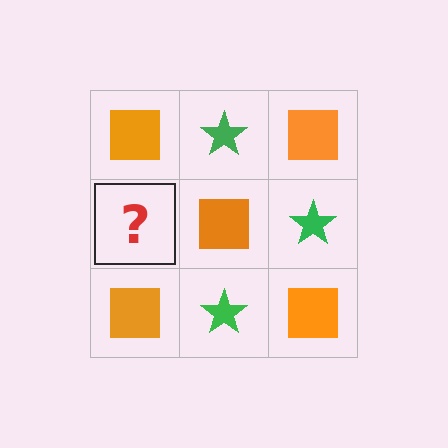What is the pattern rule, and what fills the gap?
The rule is that it alternates orange square and green star in a checkerboard pattern. The gap should be filled with a green star.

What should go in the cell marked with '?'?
The missing cell should contain a green star.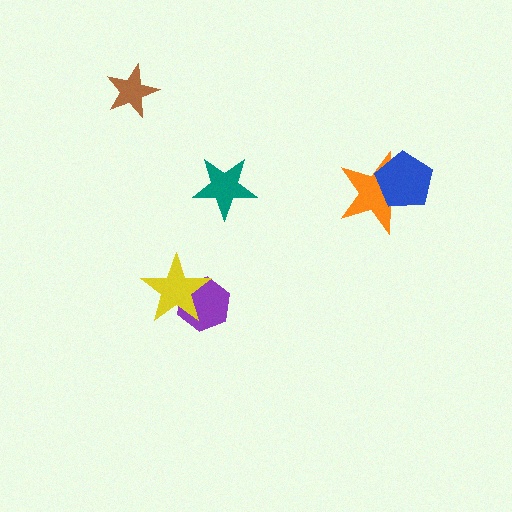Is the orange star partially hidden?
Yes, it is partially covered by another shape.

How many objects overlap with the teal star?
0 objects overlap with the teal star.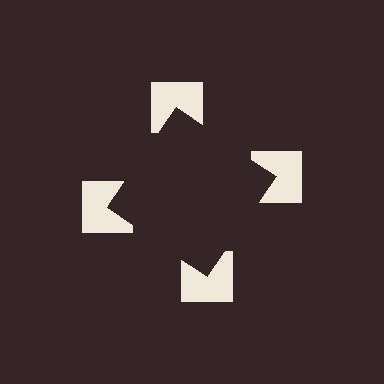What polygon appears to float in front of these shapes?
An illusory square — its edges are inferred from the aligned wedge cuts in the notched squares, not physically drawn.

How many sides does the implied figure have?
4 sides.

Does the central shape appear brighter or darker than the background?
It typically appears slightly darker than the background, even though no actual brightness change is drawn.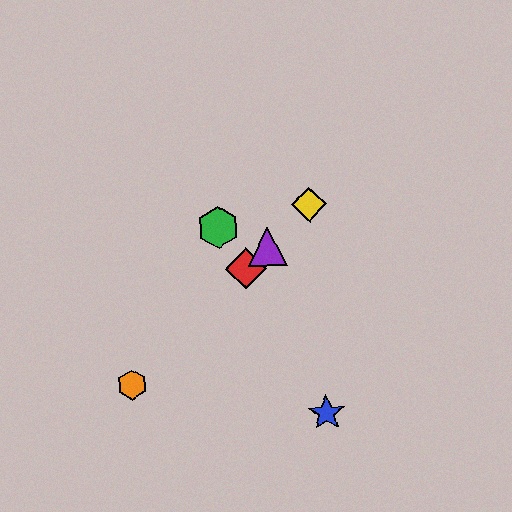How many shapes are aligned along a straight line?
4 shapes (the red diamond, the yellow diamond, the purple triangle, the orange hexagon) are aligned along a straight line.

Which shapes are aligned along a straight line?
The red diamond, the yellow diamond, the purple triangle, the orange hexagon are aligned along a straight line.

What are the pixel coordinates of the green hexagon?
The green hexagon is at (218, 228).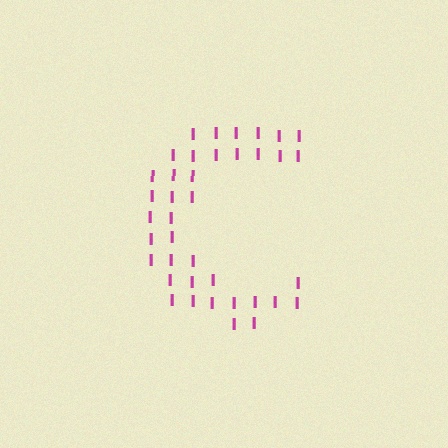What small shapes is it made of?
It is made of small letter I's.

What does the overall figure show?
The overall figure shows the letter C.